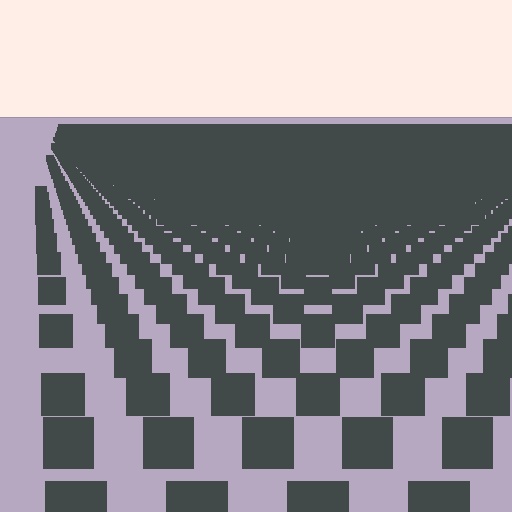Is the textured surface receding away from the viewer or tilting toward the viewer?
The surface is receding away from the viewer. Texture elements get smaller and denser toward the top.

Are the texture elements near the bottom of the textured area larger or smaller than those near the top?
Larger. Near the bottom, elements are closer to the viewer and appear at a bigger on-screen size.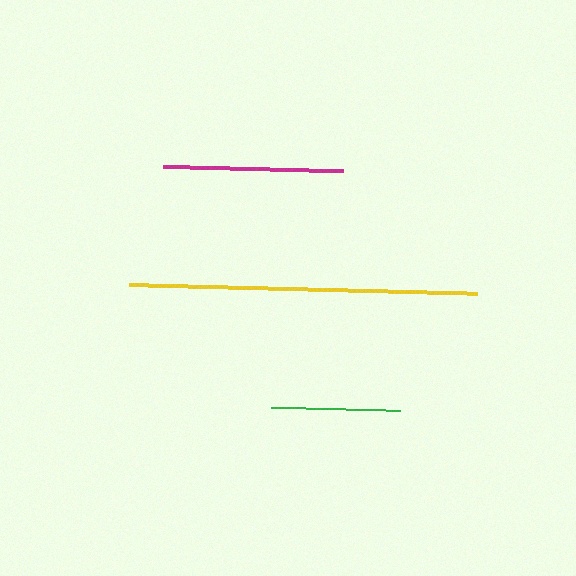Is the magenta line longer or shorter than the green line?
The magenta line is longer than the green line.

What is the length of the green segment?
The green segment is approximately 129 pixels long.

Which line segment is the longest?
The yellow line is the longest at approximately 349 pixels.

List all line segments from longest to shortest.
From longest to shortest: yellow, magenta, green.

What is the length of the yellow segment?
The yellow segment is approximately 349 pixels long.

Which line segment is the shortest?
The green line is the shortest at approximately 129 pixels.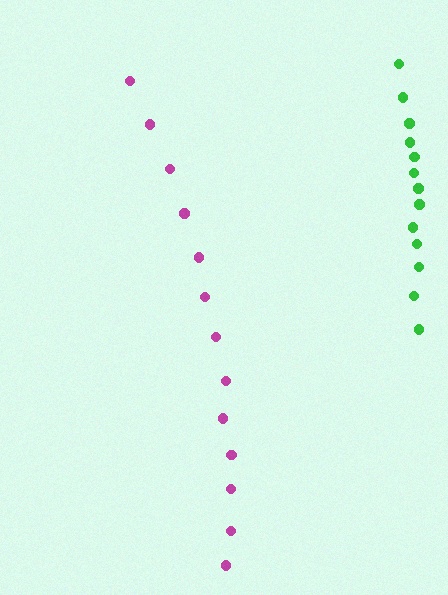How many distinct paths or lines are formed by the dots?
There are 2 distinct paths.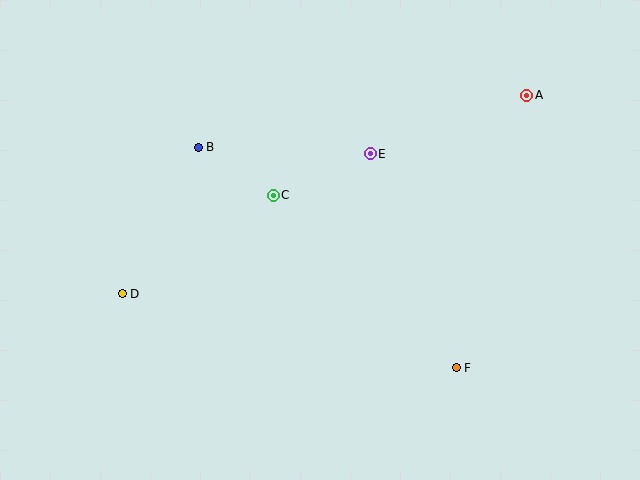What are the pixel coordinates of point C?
Point C is at (273, 195).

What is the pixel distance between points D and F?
The distance between D and F is 342 pixels.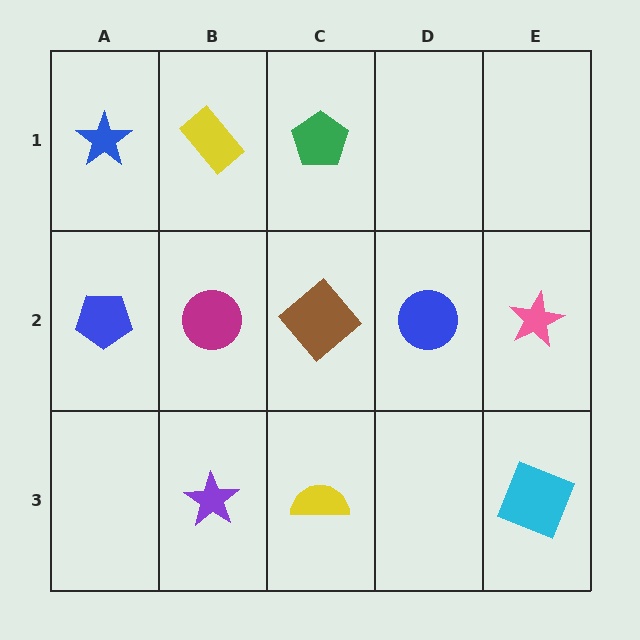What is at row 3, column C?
A yellow semicircle.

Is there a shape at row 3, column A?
No, that cell is empty.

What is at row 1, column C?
A green pentagon.